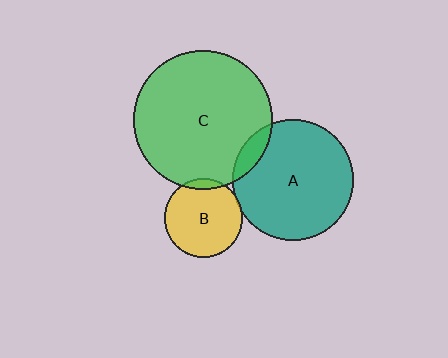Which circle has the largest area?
Circle C (green).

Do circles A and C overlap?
Yes.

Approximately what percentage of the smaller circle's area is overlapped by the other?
Approximately 10%.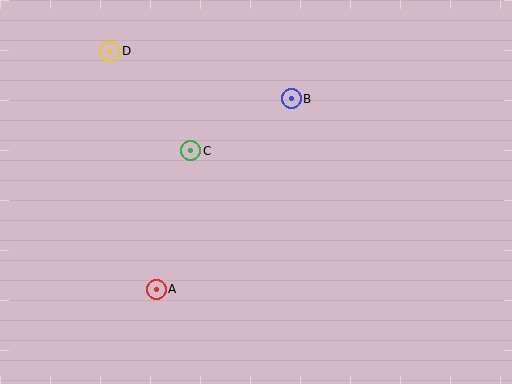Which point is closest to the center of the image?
Point C at (191, 151) is closest to the center.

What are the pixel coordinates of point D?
Point D is at (110, 51).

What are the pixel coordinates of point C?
Point C is at (191, 151).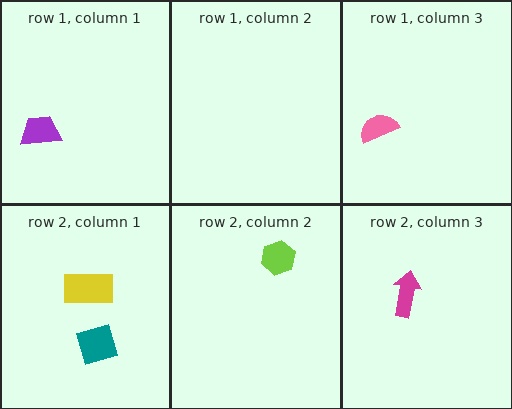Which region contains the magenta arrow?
The row 2, column 3 region.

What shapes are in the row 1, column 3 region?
The pink semicircle.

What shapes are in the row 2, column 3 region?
The magenta arrow.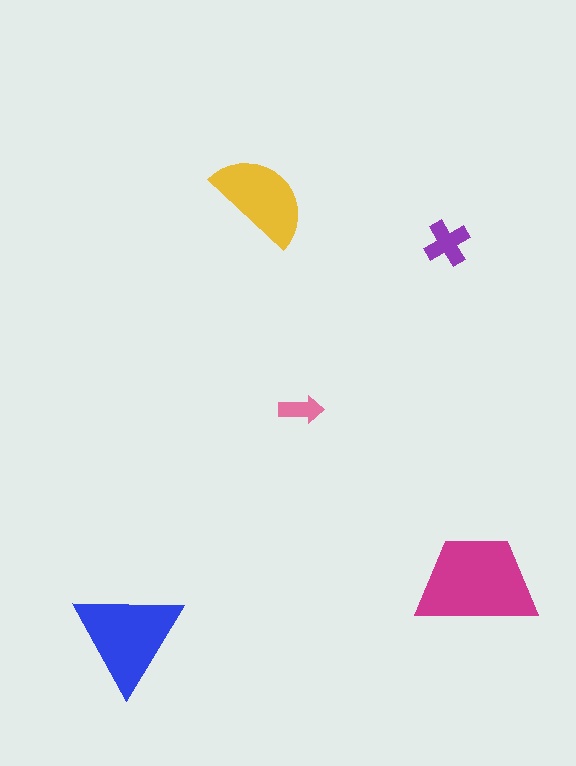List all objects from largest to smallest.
The magenta trapezoid, the blue triangle, the yellow semicircle, the purple cross, the pink arrow.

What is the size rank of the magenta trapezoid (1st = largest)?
1st.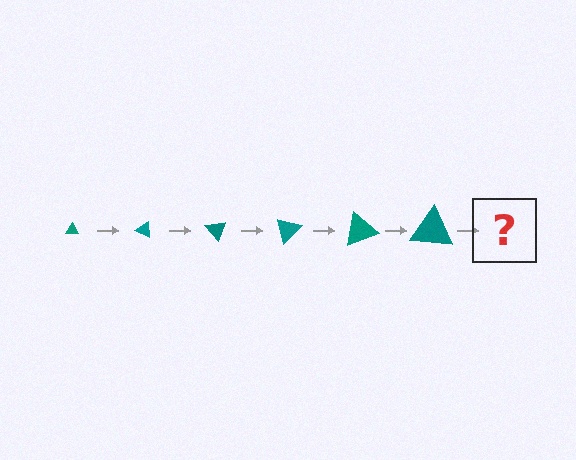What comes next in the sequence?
The next element should be a triangle, larger than the previous one and rotated 150 degrees from the start.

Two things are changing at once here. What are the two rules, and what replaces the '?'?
The two rules are that the triangle grows larger each step and it rotates 25 degrees each step. The '?' should be a triangle, larger than the previous one and rotated 150 degrees from the start.